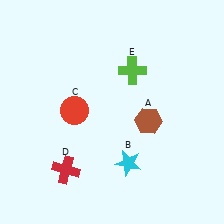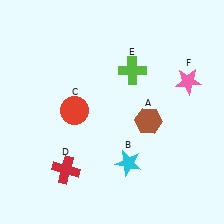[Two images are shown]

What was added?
A pink star (F) was added in Image 2.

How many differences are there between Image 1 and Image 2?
There is 1 difference between the two images.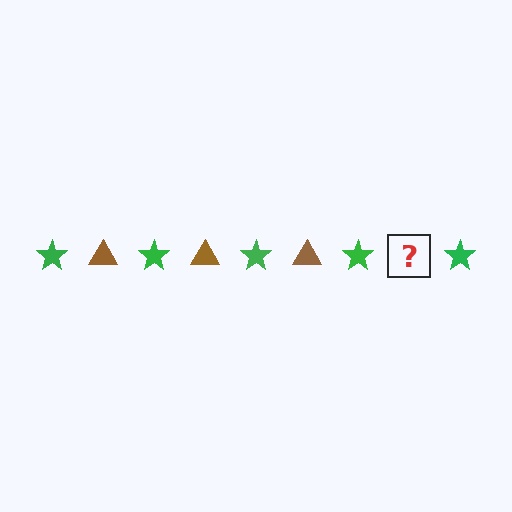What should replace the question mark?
The question mark should be replaced with a brown triangle.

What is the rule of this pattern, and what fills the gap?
The rule is that the pattern alternates between green star and brown triangle. The gap should be filled with a brown triangle.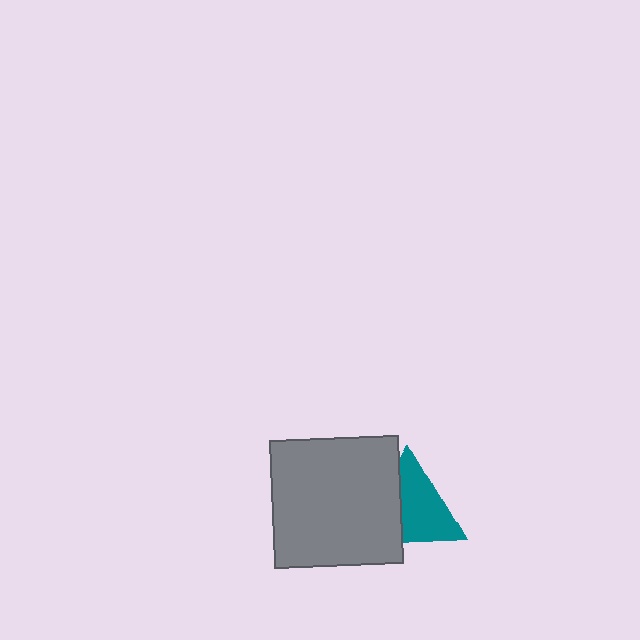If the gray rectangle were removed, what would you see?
You would see the complete teal triangle.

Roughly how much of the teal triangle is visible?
About half of it is visible (roughly 64%).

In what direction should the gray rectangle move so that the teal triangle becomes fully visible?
The gray rectangle should move left. That is the shortest direction to clear the overlap and leave the teal triangle fully visible.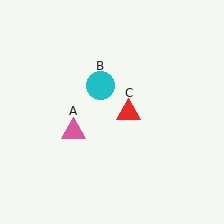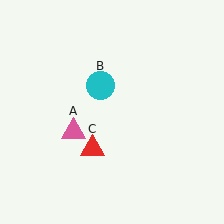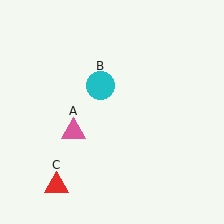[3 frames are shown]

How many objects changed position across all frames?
1 object changed position: red triangle (object C).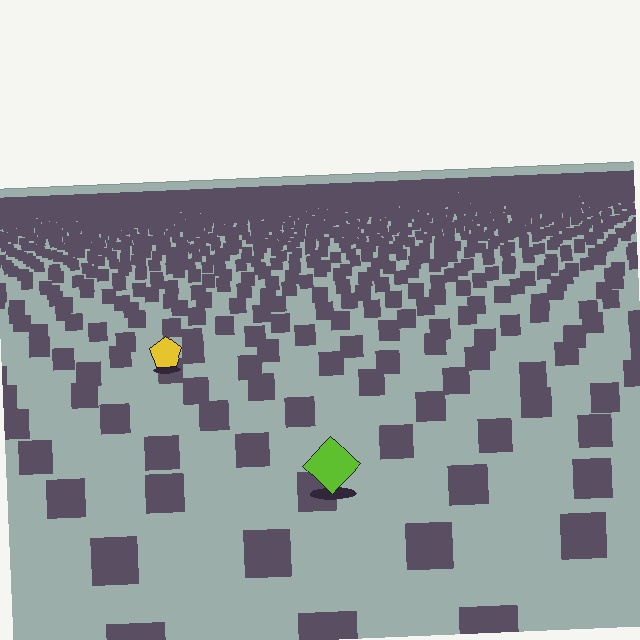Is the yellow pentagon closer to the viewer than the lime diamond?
No. The lime diamond is closer — you can tell from the texture gradient: the ground texture is coarser near it.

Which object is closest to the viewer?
The lime diamond is closest. The texture marks near it are larger and more spread out.